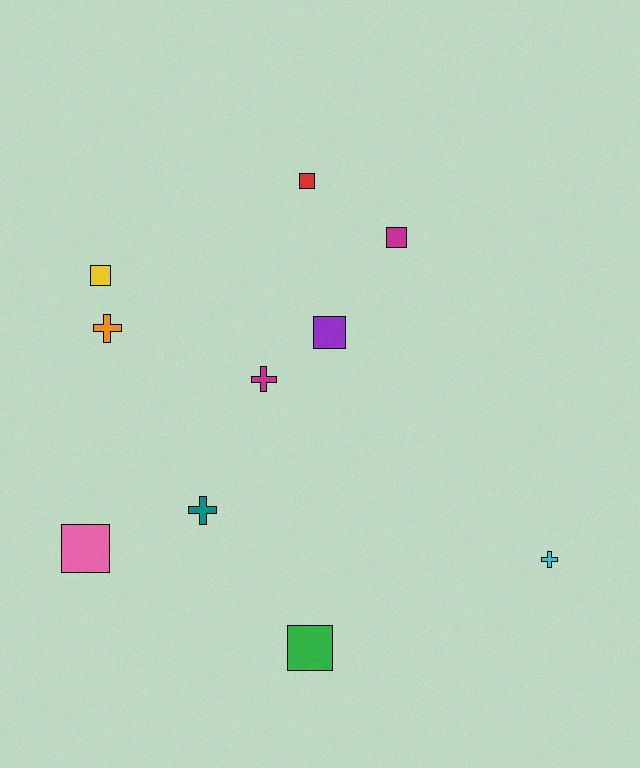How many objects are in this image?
There are 10 objects.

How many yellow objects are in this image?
There is 1 yellow object.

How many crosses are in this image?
There are 4 crosses.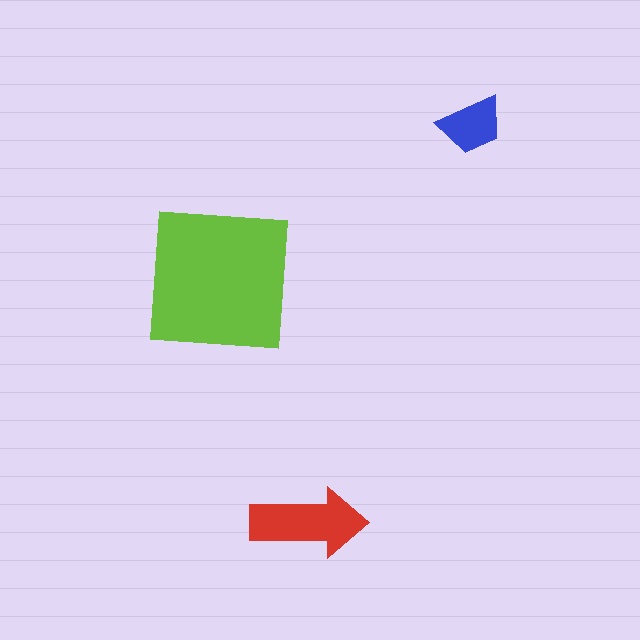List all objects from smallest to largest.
The blue trapezoid, the red arrow, the lime square.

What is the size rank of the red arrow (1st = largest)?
2nd.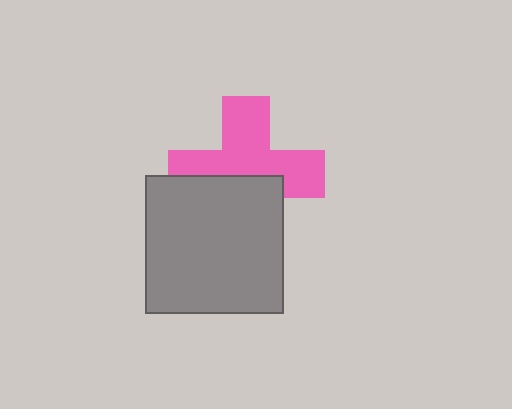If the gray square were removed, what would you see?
You would see the complete pink cross.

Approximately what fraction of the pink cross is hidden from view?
Roughly 41% of the pink cross is hidden behind the gray square.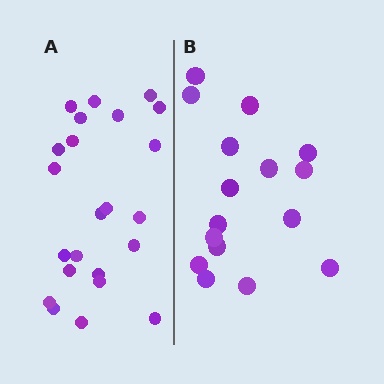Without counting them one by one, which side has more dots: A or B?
Region A (the left region) has more dots.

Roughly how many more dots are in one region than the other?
Region A has roughly 8 or so more dots than region B.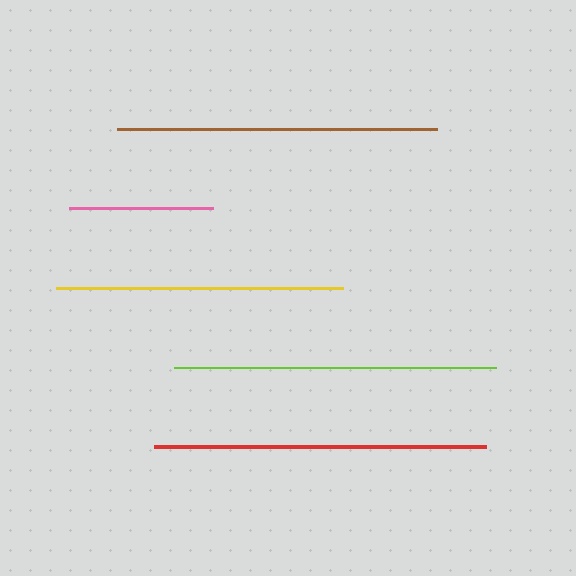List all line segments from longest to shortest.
From longest to shortest: red, lime, brown, yellow, pink.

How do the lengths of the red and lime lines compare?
The red and lime lines are approximately the same length.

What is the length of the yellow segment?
The yellow segment is approximately 287 pixels long.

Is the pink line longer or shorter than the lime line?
The lime line is longer than the pink line.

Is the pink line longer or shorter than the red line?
The red line is longer than the pink line.